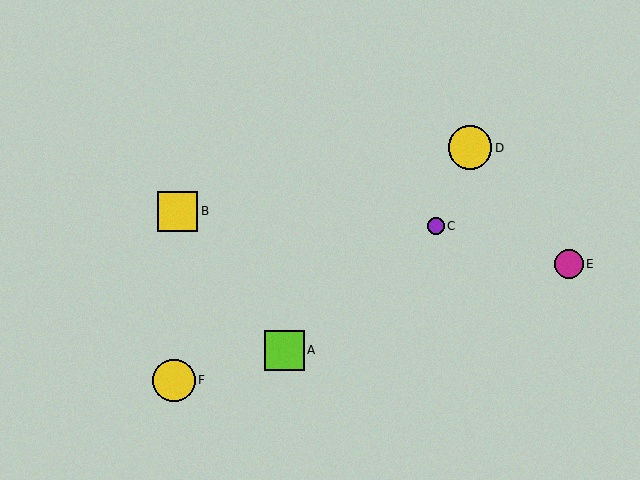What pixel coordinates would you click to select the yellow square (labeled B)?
Click at (177, 212) to select the yellow square B.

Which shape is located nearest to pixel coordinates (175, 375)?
The yellow circle (labeled F) at (174, 380) is nearest to that location.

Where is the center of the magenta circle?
The center of the magenta circle is at (569, 264).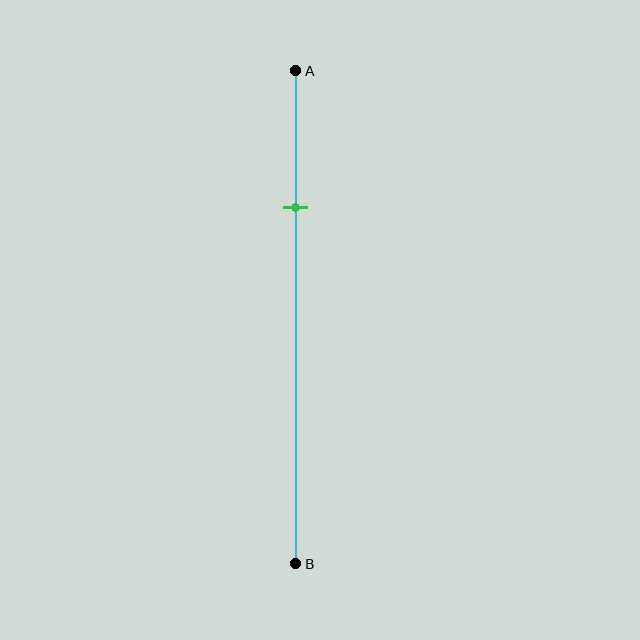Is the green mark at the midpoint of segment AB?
No, the mark is at about 30% from A, not at the 50% midpoint.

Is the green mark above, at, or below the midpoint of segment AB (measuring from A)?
The green mark is above the midpoint of segment AB.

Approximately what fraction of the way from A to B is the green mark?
The green mark is approximately 30% of the way from A to B.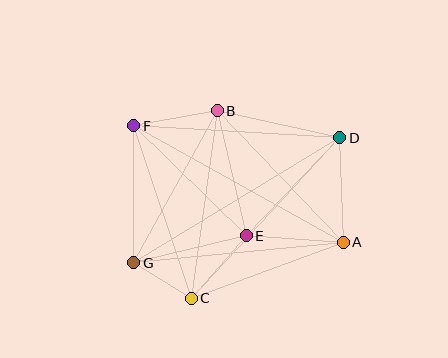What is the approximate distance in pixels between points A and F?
The distance between A and F is approximately 240 pixels.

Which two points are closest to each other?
Points C and G are closest to each other.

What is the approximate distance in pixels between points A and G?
The distance between A and G is approximately 211 pixels.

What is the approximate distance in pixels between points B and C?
The distance between B and C is approximately 189 pixels.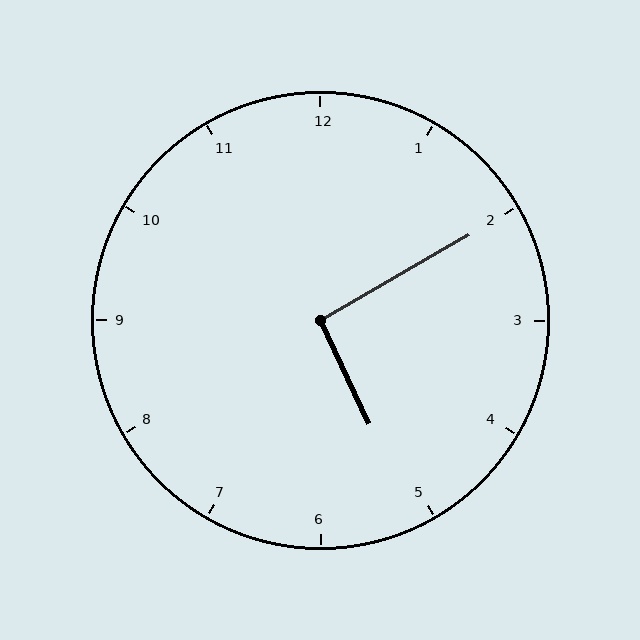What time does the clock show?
5:10.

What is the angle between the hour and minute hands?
Approximately 95 degrees.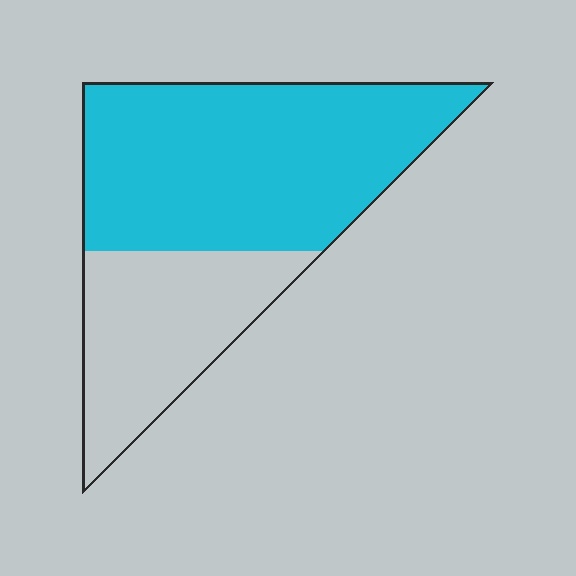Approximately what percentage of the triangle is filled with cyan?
Approximately 65%.